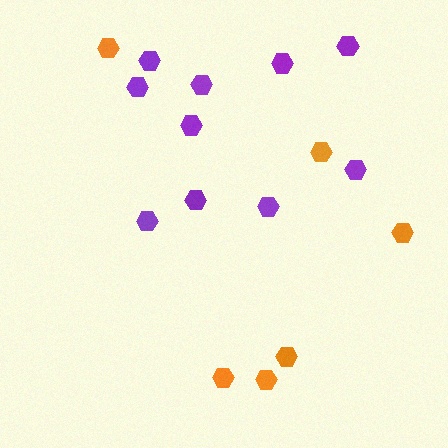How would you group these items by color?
There are 2 groups: one group of orange hexagons (6) and one group of purple hexagons (10).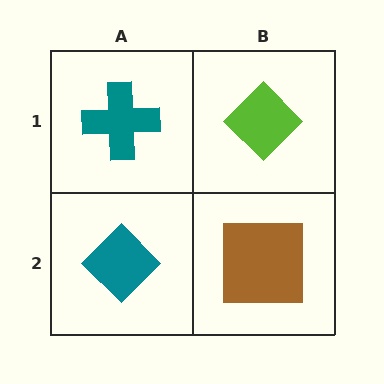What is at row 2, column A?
A teal diamond.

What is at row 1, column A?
A teal cross.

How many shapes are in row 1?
2 shapes.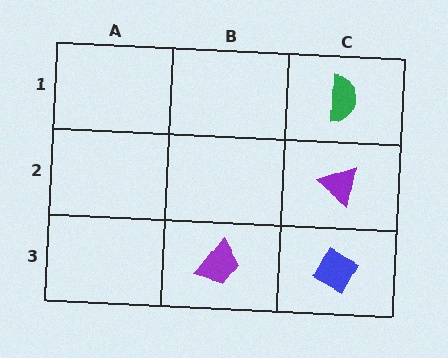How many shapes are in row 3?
2 shapes.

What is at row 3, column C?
A blue diamond.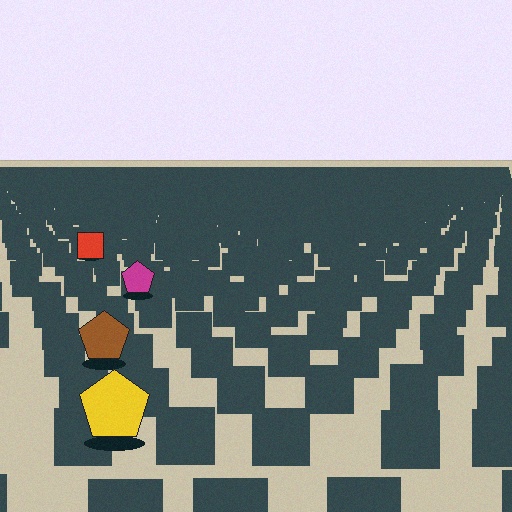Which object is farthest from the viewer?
The red square is farthest from the viewer. It appears smaller and the ground texture around it is denser.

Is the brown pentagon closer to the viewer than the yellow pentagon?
No. The yellow pentagon is closer — you can tell from the texture gradient: the ground texture is coarser near it.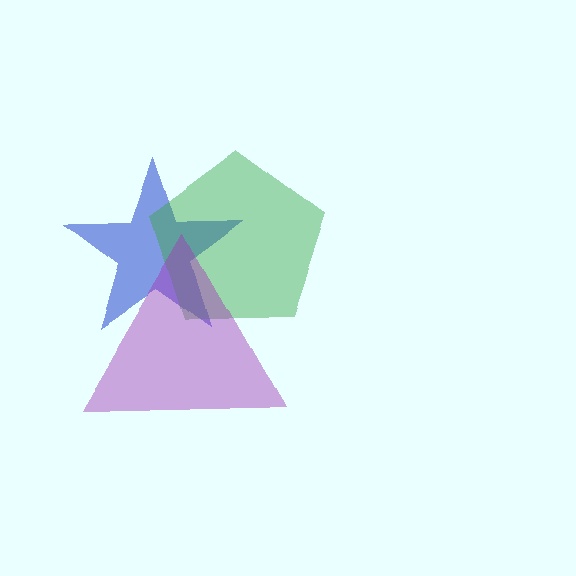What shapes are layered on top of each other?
The layered shapes are: a blue star, a green pentagon, a purple triangle.